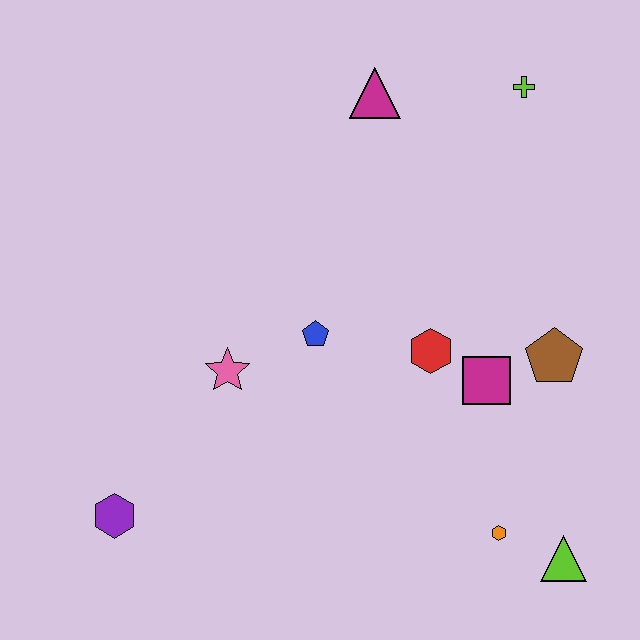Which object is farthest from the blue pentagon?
The lime triangle is farthest from the blue pentagon.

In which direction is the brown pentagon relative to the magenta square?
The brown pentagon is to the right of the magenta square.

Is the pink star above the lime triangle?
Yes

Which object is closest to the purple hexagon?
The pink star is closest to the purple hexagon.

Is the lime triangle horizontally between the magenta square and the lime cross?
No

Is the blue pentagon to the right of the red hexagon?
No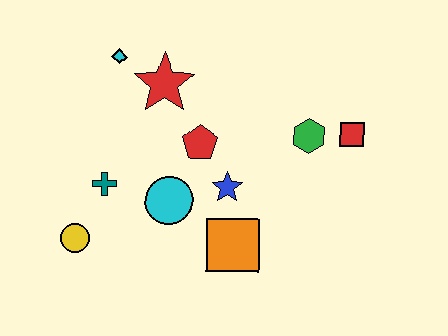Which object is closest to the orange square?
The blue star is closest to the orange square.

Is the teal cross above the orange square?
Yes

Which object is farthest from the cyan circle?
The red square is farthest from the cyan circle.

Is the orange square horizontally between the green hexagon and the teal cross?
Yes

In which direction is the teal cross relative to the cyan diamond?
The teal cross is below the cyan diamond.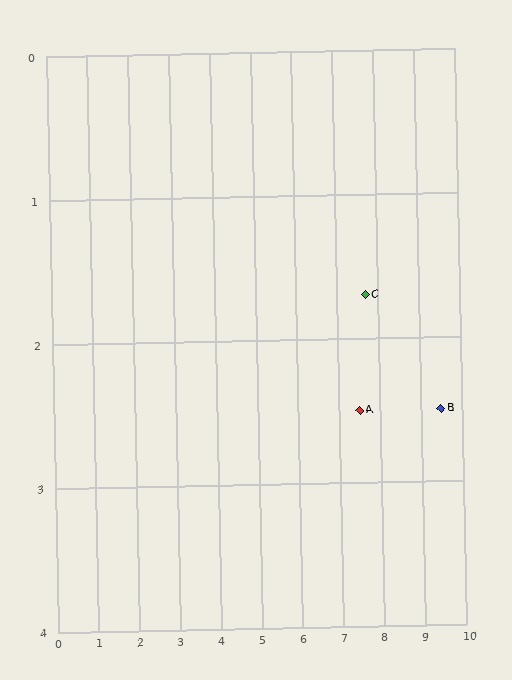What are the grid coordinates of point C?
Point C is at approximately (7.7, 1.7).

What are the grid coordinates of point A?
Point A is at approximately (7.5, 2.5).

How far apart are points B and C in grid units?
Points B and C are about 2.0 grid units apart.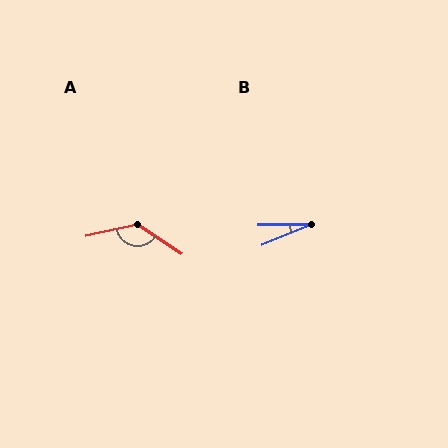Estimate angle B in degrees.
Approximately 22 degrees.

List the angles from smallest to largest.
B (22°), A (134°).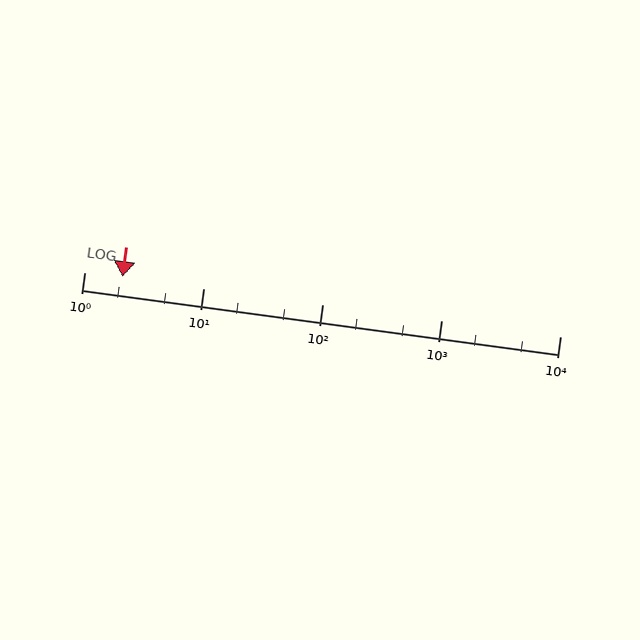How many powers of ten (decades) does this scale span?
The scale spans 4 decades, from 1 to 10000.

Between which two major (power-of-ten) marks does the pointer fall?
The pointer is between 1 and 10.